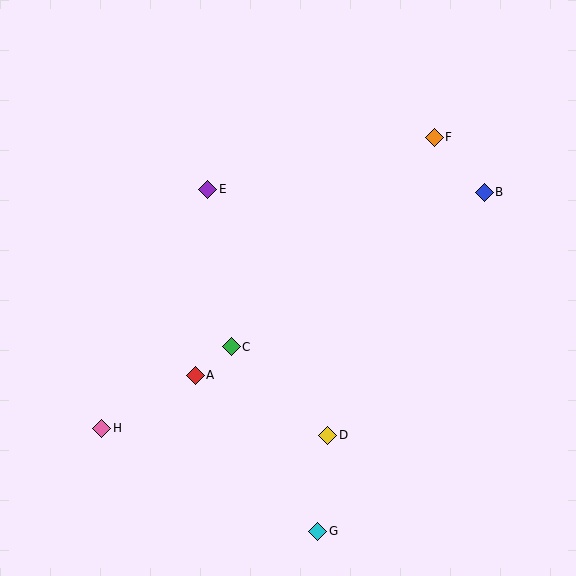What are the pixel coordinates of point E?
Point E is at (208, 189).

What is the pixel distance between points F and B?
The distance between F and B is 74 pixels.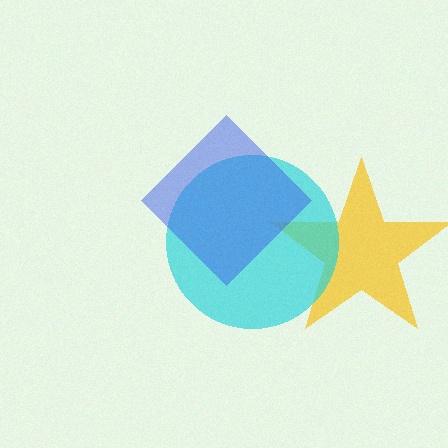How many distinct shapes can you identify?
There are 3 distinct shapes: a yellow star, a cyan circle, a blue diamond.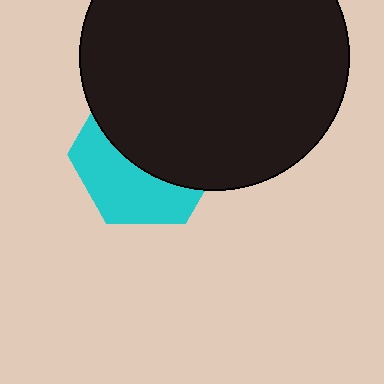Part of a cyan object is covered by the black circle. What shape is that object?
It is a hexagon.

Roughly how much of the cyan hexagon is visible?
A small part of it is visible (roughly 42%).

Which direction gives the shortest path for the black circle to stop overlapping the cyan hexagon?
Moving up gives the shortest separation.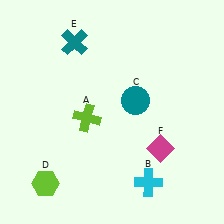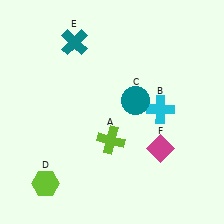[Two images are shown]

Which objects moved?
The objects that moved are: the lime cross (A), the cyan cross (B).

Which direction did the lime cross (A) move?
The lime cross (A) moved right.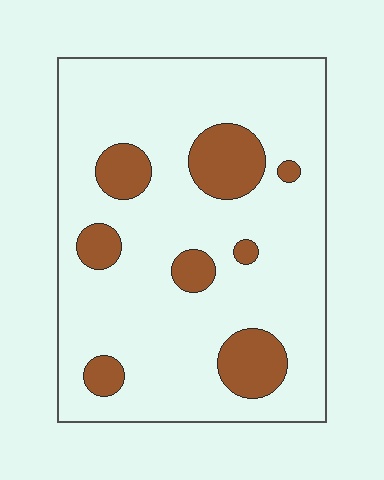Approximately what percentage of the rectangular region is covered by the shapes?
Approximately 15%.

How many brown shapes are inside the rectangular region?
8.